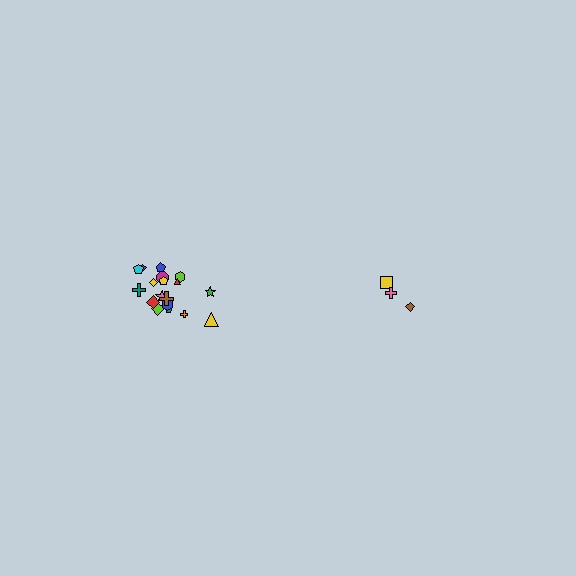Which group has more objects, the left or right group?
The left group.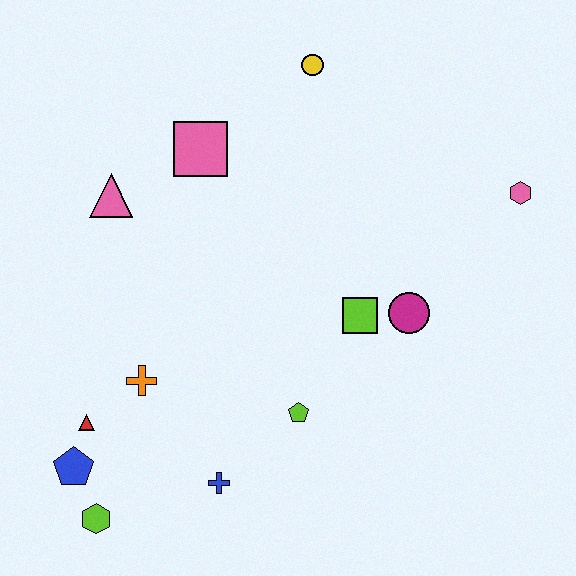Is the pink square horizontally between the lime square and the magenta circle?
No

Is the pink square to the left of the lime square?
Yes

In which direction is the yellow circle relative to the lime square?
The yellow circle is above the lime square.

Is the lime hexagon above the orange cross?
No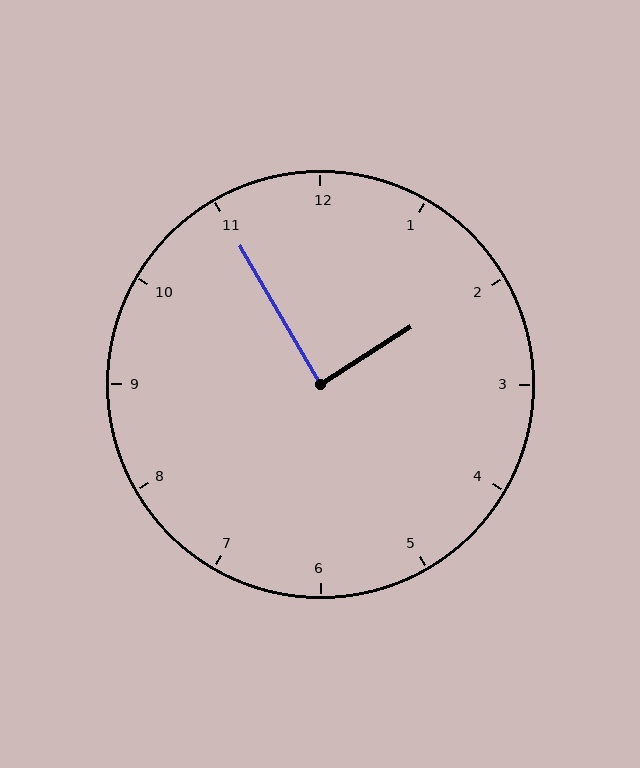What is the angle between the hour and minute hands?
Approximately 88 degrees.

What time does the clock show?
1:55.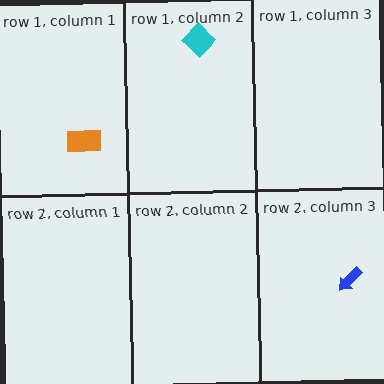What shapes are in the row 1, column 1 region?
The orange rectangle.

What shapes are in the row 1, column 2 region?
The cyan diamond.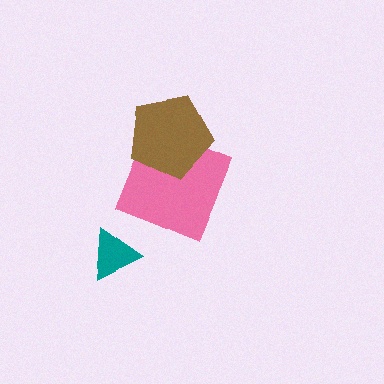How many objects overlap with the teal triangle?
0 objects overlap with the teal triangle.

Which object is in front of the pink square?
The brown pentagon is in front of the pink square.